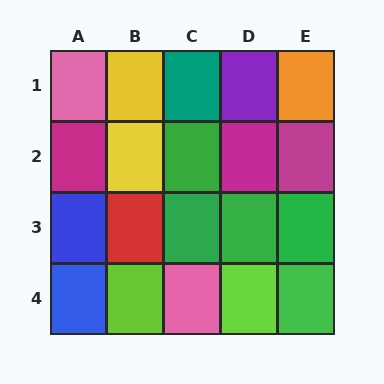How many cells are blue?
2 cells are blue.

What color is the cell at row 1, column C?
Teal.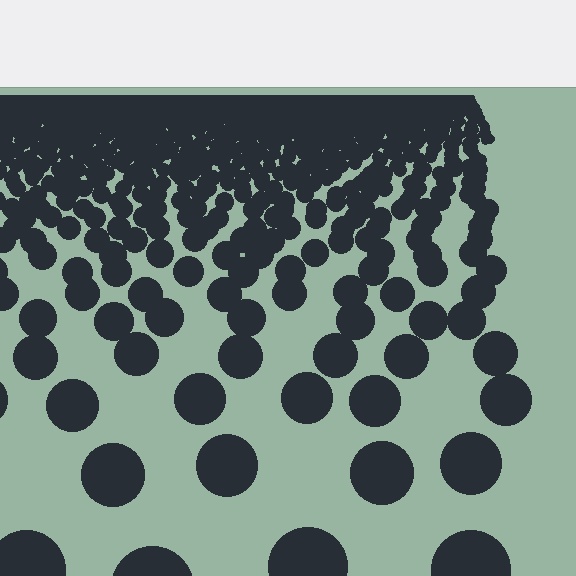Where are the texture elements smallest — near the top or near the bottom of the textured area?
Near the top.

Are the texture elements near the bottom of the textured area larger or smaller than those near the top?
Larger. Near the bottom, elements are closer to the viewer and appear at a bigger on-screen size.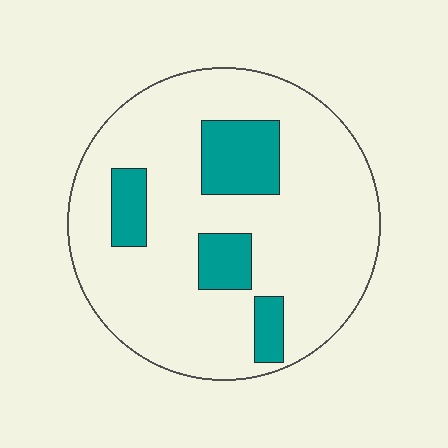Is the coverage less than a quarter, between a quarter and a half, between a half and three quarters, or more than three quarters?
Less than a quarter.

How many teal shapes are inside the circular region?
4.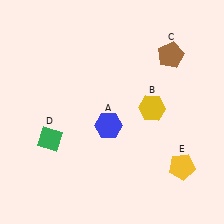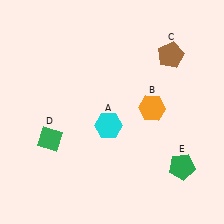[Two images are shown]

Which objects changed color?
A changed from blue to cyan. B changed from yellow to orange. E changed from yellow to green.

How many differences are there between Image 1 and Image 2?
There are 3 differences between the two images.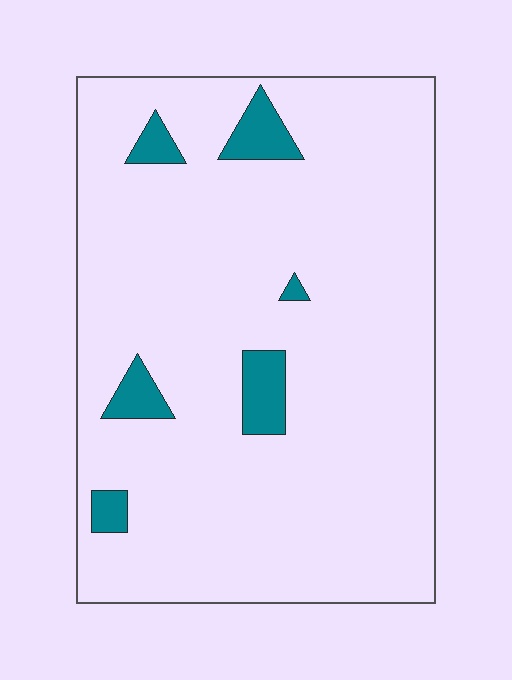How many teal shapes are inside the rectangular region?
6.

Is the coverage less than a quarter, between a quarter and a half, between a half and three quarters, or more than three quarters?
Less than a quarter.